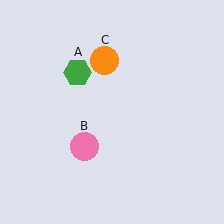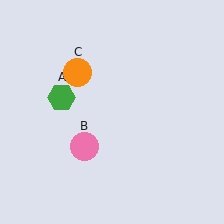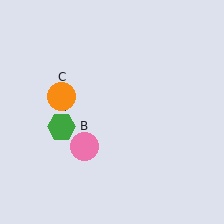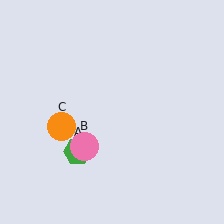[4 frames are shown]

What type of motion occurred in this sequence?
The green hexagon (object A), orange circle (object C) rotated counterclockwise around the center of the scene.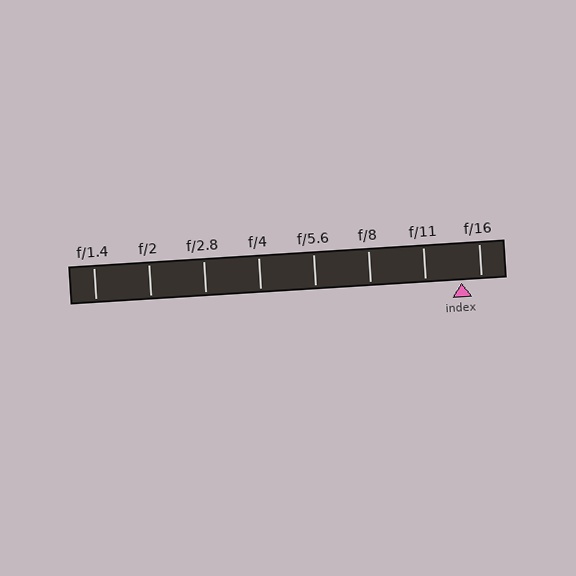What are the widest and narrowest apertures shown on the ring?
The widest aperture shown is f/1.4 and the narrowest is f/16.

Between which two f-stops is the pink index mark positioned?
The index mark is between f/11 and f/16.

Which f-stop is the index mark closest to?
The index mark is closest to f/16.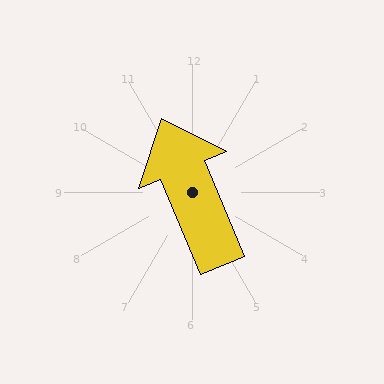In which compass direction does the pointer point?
North.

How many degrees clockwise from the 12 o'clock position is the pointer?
Approximately 338 degrees.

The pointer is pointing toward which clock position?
Roughly 11 o'clock.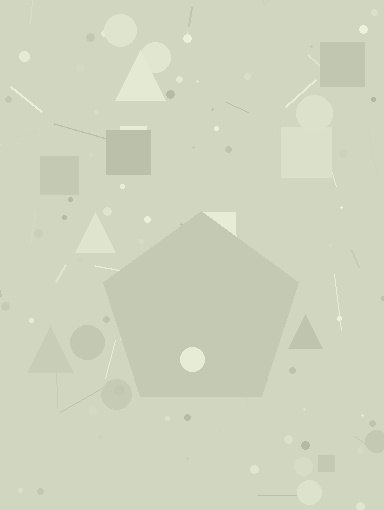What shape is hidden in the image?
A pentagon is hidden in the image.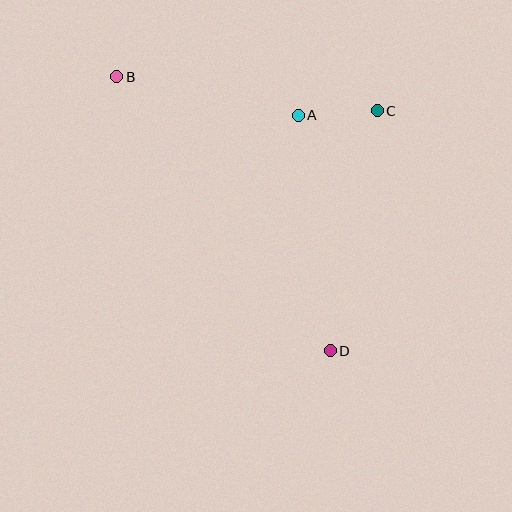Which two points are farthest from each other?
Points B and D are farthest from each other.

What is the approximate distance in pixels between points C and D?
The distance between C and D is approximately 244 pixels.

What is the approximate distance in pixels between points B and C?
The distance between B and C is approximately 263 pixels.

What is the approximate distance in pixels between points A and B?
The distance between A and B is approximately 186 pixels.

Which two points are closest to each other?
Points A and C are closest to each other.